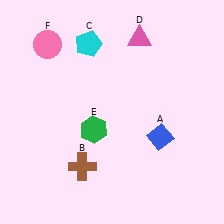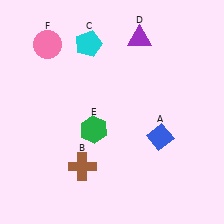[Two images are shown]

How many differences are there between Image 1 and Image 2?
There is 1 difference between the two images.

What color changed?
The triangle (D) changed from pink in Image 1 to purple in Image 2.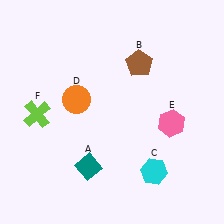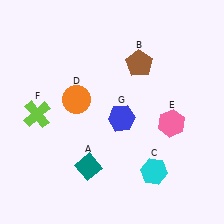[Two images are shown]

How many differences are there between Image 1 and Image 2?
There is 1 difference between the two images.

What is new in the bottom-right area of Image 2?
A blue hexagon (G) was added in the bottom-right area of Image 2.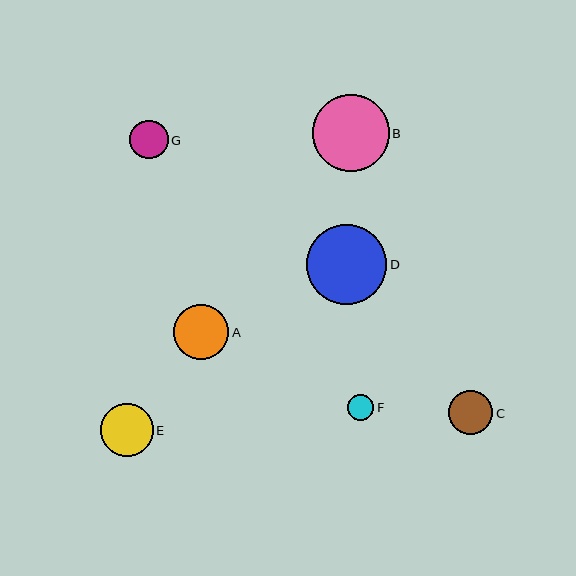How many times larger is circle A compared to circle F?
Circle A is approximately 2.1 times the size of circle F.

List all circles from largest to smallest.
From largest to smallest: D, B, A, E, C, G, F.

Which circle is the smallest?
Circle F is the smallest with a size of approximately 26 pixels.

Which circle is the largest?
Circle D is the largest with a size of approximately 80 pixels.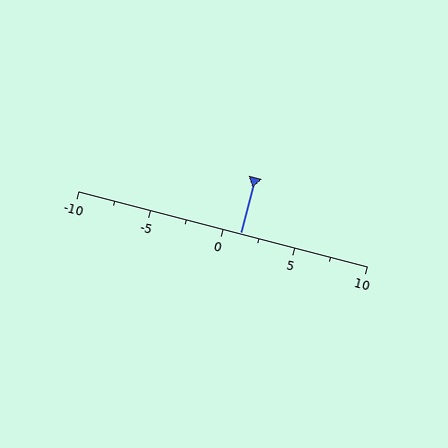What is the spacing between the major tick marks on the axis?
The major ticks are spaced 5 apart.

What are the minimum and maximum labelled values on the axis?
The axis runs from -10 to 10.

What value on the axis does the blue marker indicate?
The marker indicates approximately 1.2.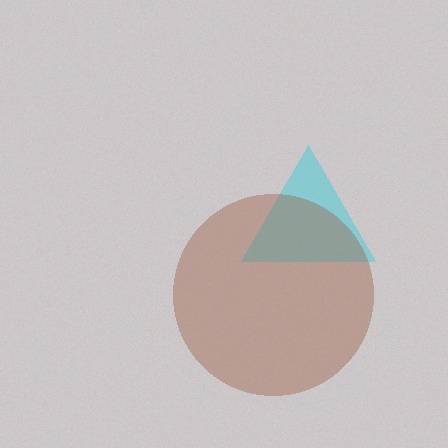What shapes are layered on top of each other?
The layered shapes are: a cyan triangle, a brown circle.